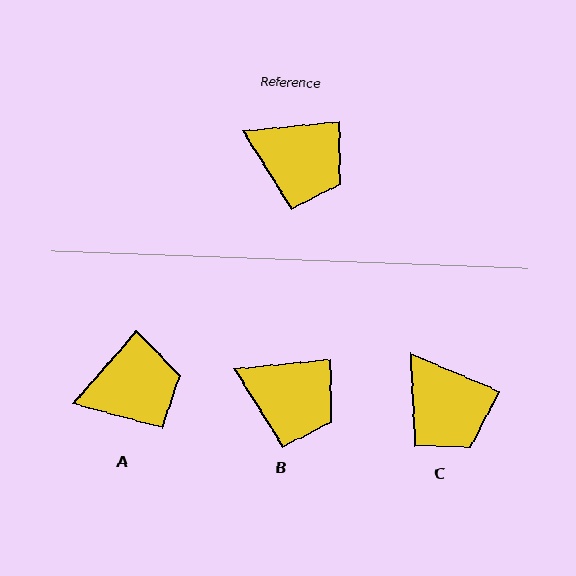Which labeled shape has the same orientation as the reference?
B.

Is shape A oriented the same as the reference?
No, it is off by about 43 degrees.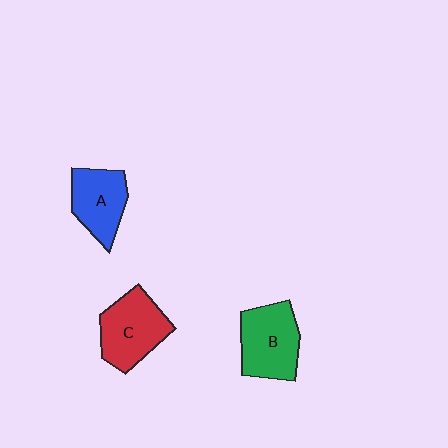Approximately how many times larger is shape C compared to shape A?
Approximately 1.2 times.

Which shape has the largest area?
Shape B (green).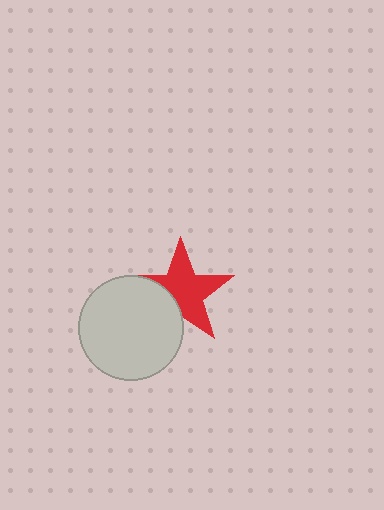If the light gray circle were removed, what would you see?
You would see the complete red star.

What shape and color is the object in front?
The object in front is a light gray circle.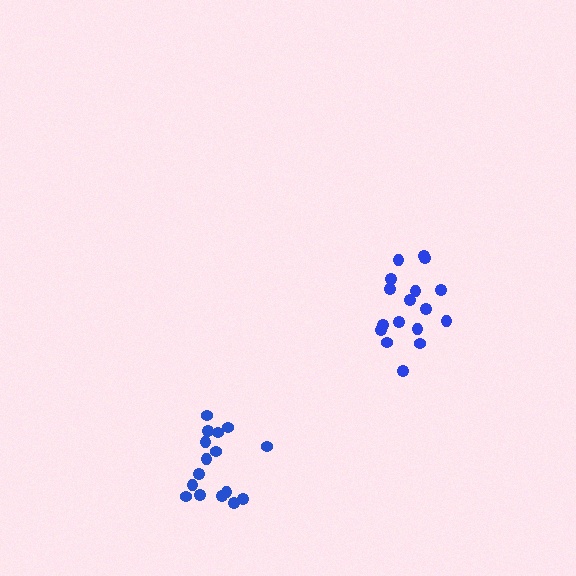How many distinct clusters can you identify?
There are 2 distinct clusters.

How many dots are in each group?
Group 1: 17 dots, Group 2: 16 dots (33 total).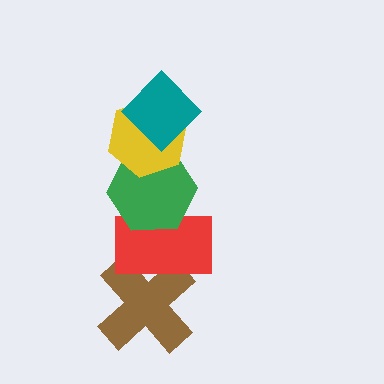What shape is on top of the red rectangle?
The green hexagon is on top of the red rectangle.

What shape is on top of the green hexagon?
The yellow hexagon is on top of the green hexagon.